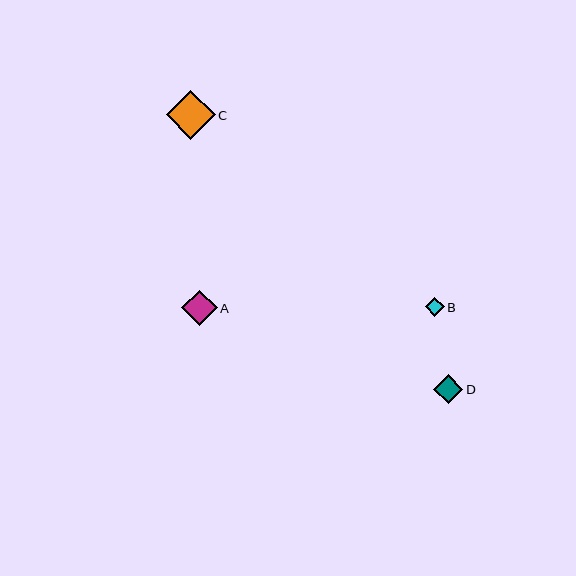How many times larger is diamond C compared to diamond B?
Diamond C is approximately 2.6 times the size of diamond B.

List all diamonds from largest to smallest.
From largest to smallest: C, A, D, B.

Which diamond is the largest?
Diamond C is the largest with a size of approximately 49 pixels.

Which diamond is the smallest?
Diamond B is the smallest with a size of approximately 19 pixels.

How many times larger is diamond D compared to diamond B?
Diamond D is approximately 1.6 times the size of diamond B.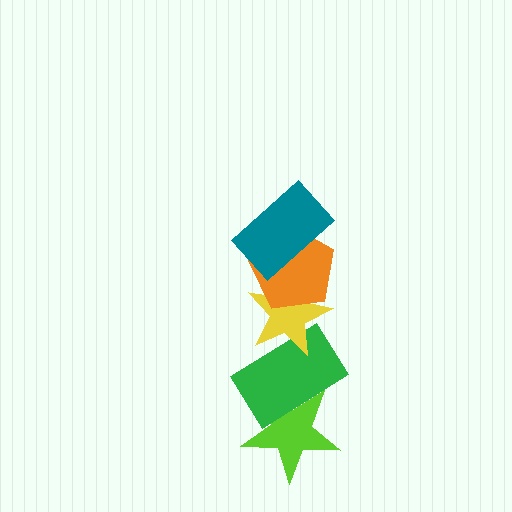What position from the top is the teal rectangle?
The teal rectangle is 1st from the top.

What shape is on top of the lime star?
The green rectangle is on top of the lime star.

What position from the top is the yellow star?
The yellow star is 3rd from the top.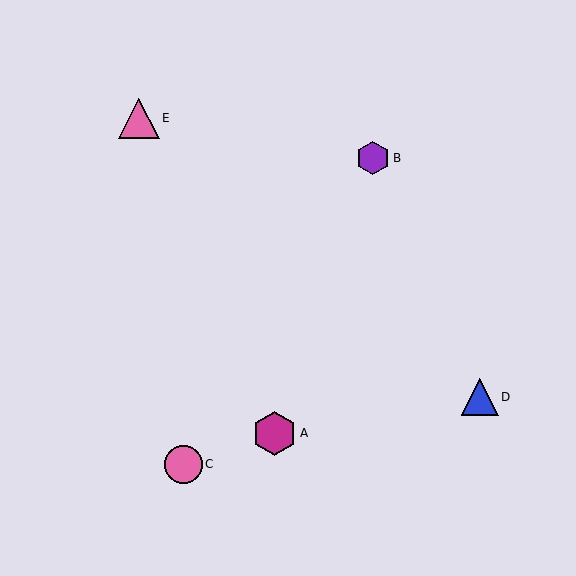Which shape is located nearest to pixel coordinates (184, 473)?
The pink circle (labeled C) at (183, 464) is nearest to that location.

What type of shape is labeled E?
Shape E is a pink triangle.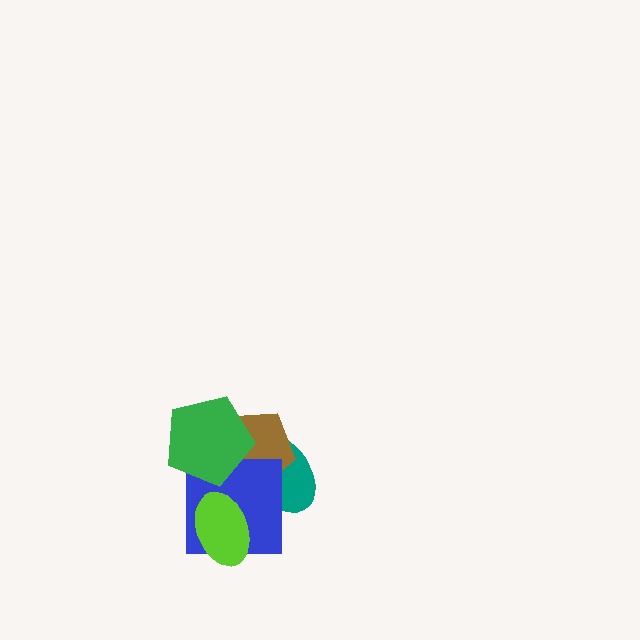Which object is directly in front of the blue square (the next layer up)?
The lime ellipse is directly in front of the blue square.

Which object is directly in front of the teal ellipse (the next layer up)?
The brown pentagon is directly in front of the teal ellipse.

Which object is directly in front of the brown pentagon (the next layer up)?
The blue square is directly in front of the brown pentagon.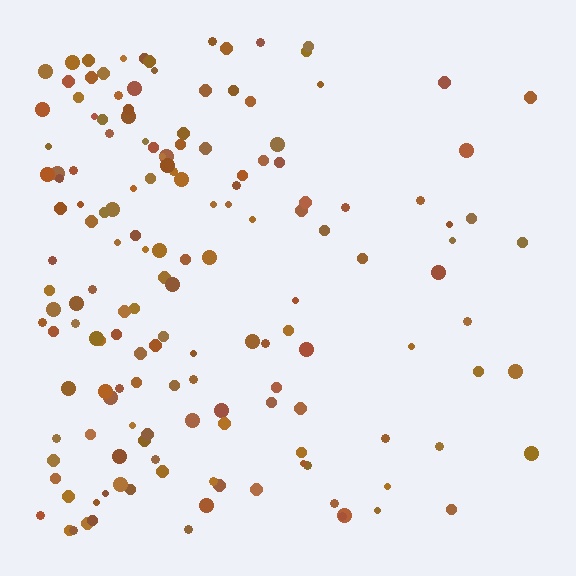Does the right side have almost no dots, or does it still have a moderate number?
Still a moderate number, just noticeably fewer than the left.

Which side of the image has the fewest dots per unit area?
The right.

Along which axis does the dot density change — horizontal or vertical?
Horizontal.